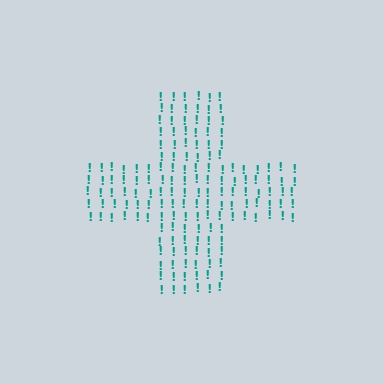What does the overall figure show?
The overall figure shows a cross.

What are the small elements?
The small elements are exclamation marks.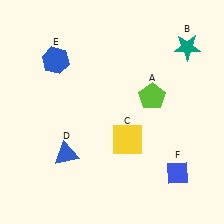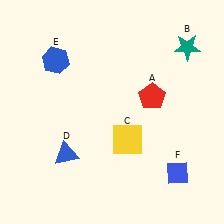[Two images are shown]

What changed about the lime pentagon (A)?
In Image 1, A is lime. In Image 2, it changed to red.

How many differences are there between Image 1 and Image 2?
There is 1 difference between the two images.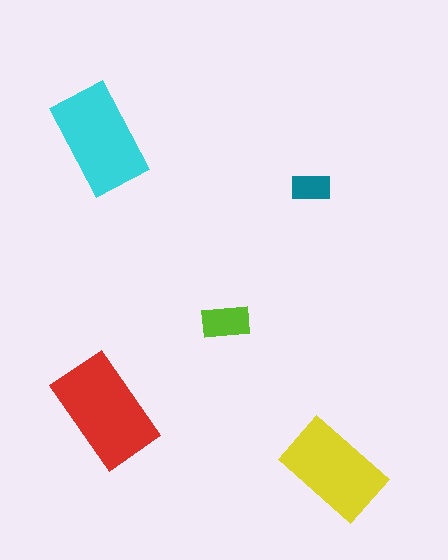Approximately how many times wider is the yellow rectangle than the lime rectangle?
About 2 times wider.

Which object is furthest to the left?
The cyan rectangle is leftmost.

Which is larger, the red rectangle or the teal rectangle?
The red one.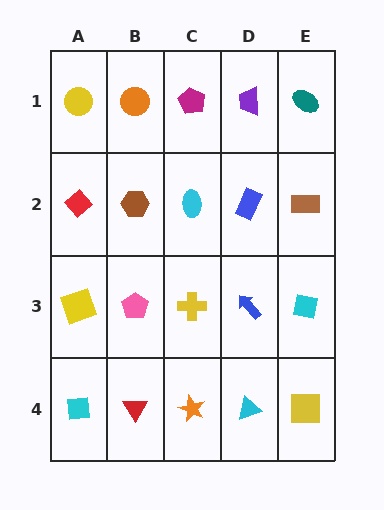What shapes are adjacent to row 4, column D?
A blue arrow (row 3, column D), an orange star (row 4, column C), a yellow square (row 4, column E).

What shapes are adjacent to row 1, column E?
A brown rectangle (row 2, column E), a purple trapezoid (row 1, column D).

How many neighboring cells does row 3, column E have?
3.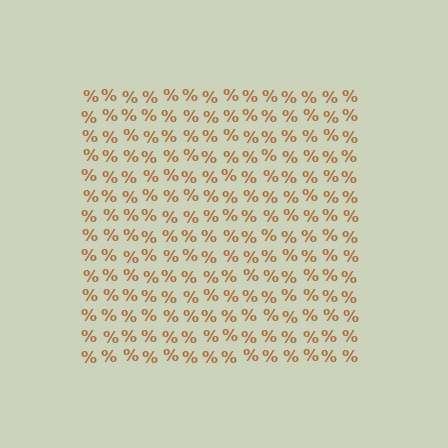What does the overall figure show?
The overall figure shows a square.